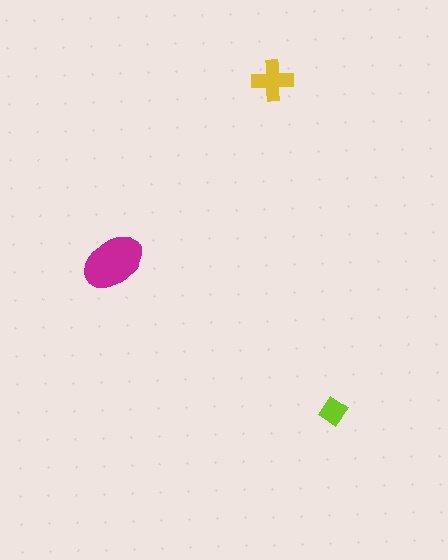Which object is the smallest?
The lime diamond.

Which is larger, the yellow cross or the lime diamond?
The yellow cross.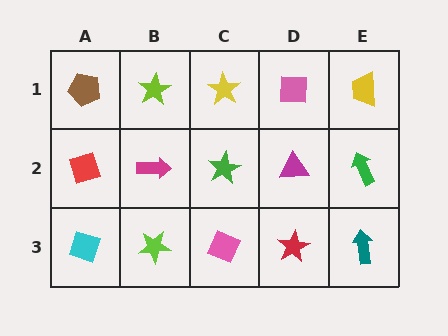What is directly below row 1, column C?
A green star.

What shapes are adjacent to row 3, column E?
A green arrow (row 2, column E), a red star (row 3, column D).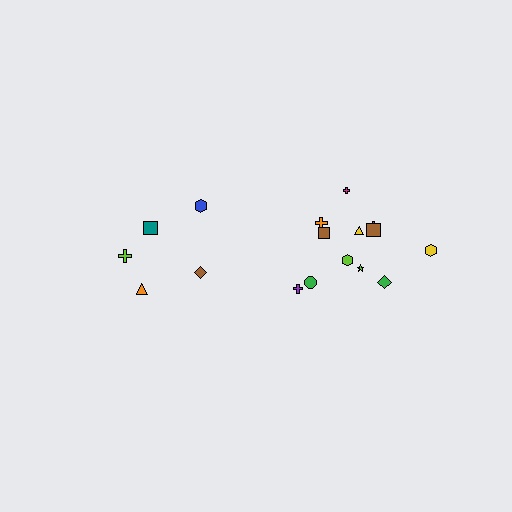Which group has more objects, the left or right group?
The right group.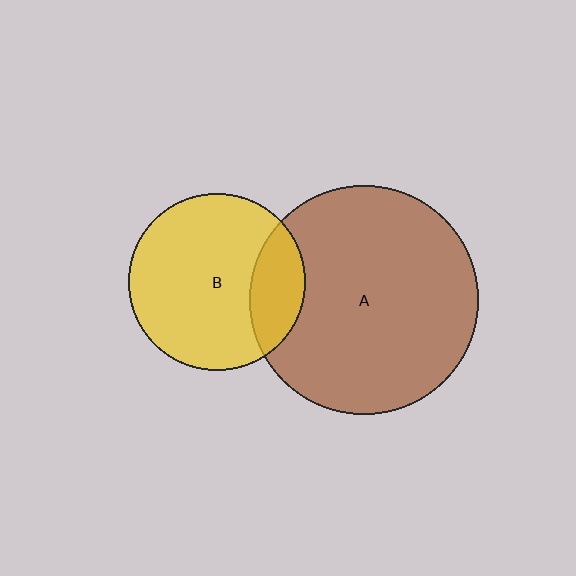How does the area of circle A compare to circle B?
Approximately 1.7 times.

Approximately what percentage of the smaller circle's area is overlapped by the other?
Approximately 20%.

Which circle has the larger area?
Circle A (brown).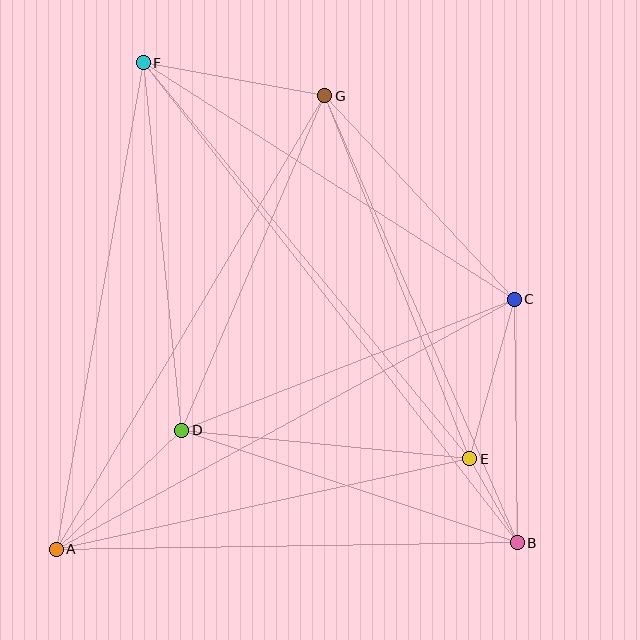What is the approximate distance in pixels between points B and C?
The distance between B and C is approximately 243 pixels.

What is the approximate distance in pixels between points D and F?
The distance between D and F is approximately 369 pixels.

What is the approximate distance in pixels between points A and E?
The distance between A and E is approximately 423 pixels.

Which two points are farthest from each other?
Points B and F are farthest from each other.